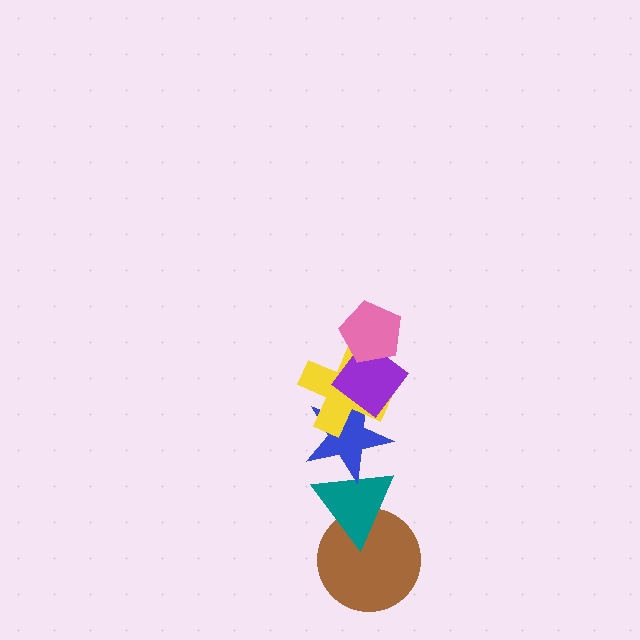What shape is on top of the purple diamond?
The pink pentagon is on top of the purple diamond.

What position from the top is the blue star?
The blue star is 4th from the top.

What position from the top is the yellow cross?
The yellow cross is 3rd from the top.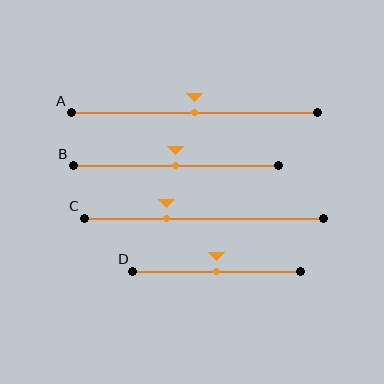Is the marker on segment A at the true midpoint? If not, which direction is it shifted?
Yes, the marker on segment A is at the true midpoint.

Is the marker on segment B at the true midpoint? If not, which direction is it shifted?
Yes, the marker on segment B is at the true midpoint.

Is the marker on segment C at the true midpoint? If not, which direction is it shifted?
No, the marker on segment C is shifted to the left by about 16% of the segment length.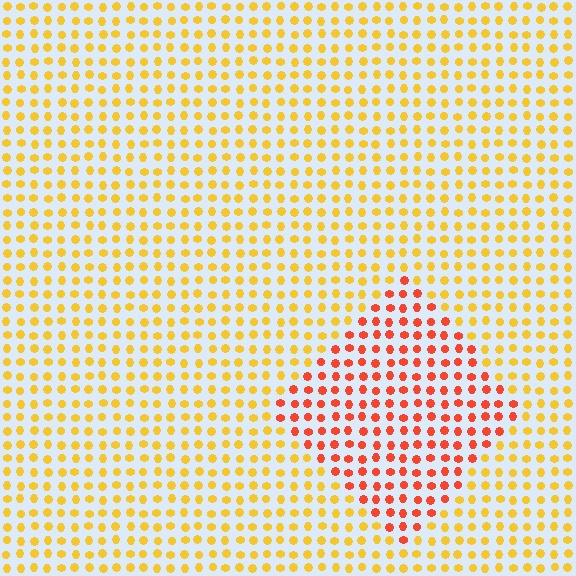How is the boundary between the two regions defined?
The boundary is defined purely by a slight shift in hue (about 40 degrees). Spacing, size, and orientation are identical on both sides.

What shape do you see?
I see a diamond.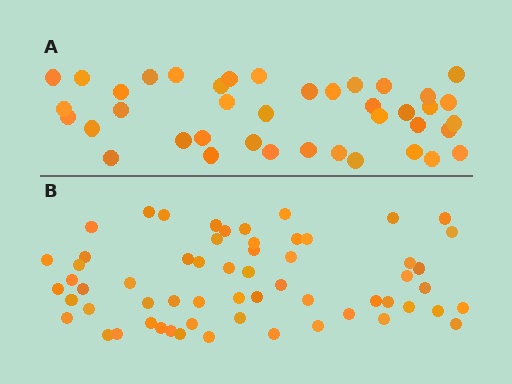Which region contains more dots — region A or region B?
Region B (the bottom region) has more dots.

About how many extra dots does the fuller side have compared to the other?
Region B has approximately 20 more dots than region A.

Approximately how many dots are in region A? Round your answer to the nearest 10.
About 40 dots.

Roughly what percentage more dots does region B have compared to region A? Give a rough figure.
About 50% more.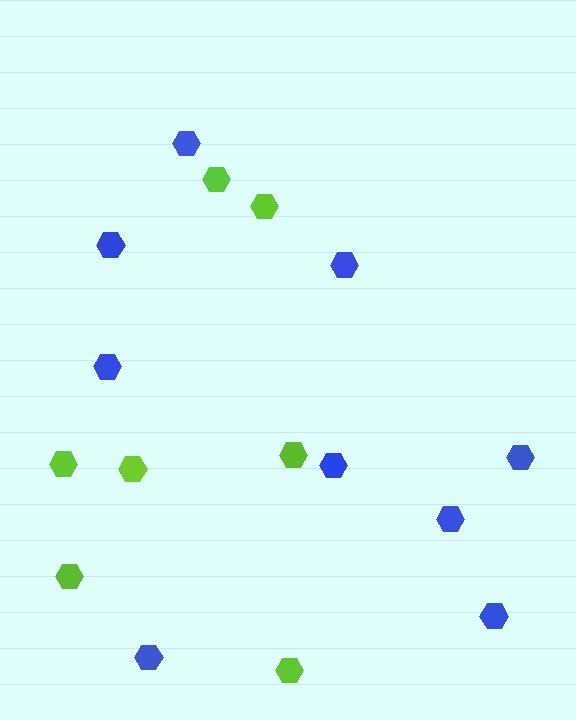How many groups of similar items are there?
There are 2 groups: one group of blue hexagons (9) and one group of lime hexagons (7).